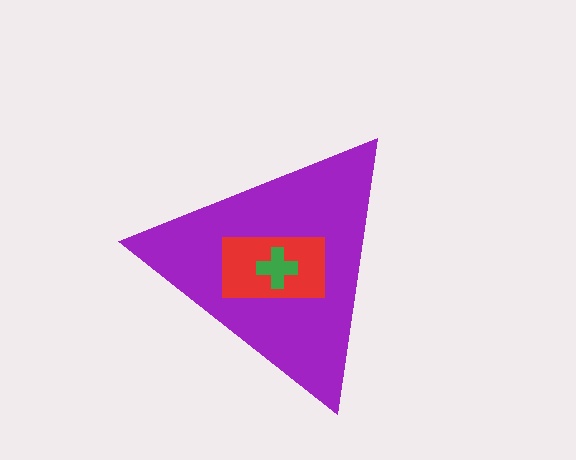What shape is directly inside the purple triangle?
The red rectangle.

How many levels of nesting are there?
3.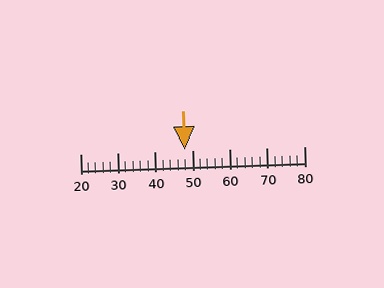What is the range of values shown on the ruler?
The ruler shows values from 20 to 80.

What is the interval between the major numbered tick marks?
The major tick marks are spaced 10 units apart.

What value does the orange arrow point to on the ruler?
The orange arrow points to approximately 48.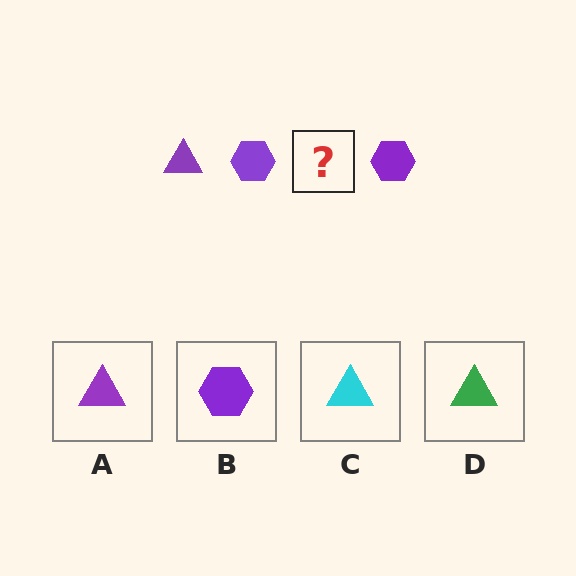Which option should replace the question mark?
Option A.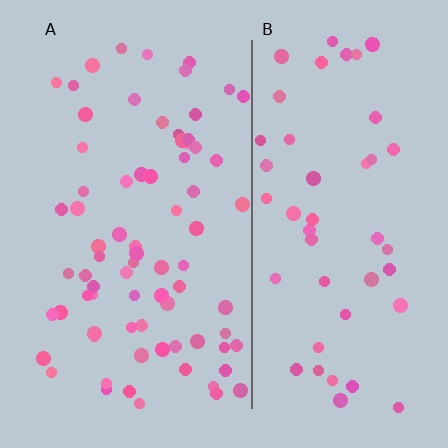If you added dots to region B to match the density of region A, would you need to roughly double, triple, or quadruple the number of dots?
Approximately double.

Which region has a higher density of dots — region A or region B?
A (the left).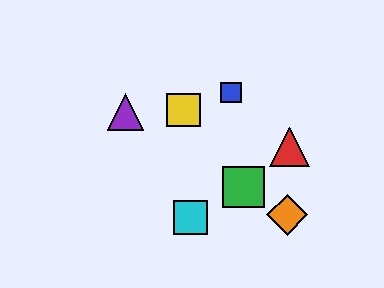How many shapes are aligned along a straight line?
3 shapes (the green square, the purple triangle, the orange diamond) are aligned along a straight line.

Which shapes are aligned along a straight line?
The green square, the purple triangle, the orange diamond are aligned along a straight line.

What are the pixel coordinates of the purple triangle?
The purple triangle is at (125, 112).